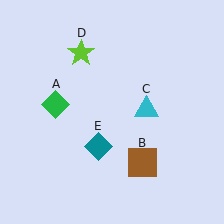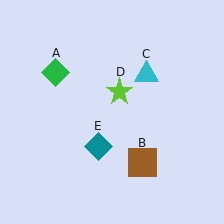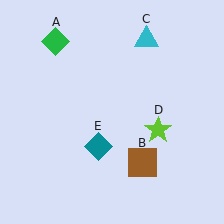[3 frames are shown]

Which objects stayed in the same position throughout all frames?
Brown square (object B) and teal diamond (object E) remained stationary.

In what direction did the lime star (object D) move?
The lime star (object D) moved down and to the right.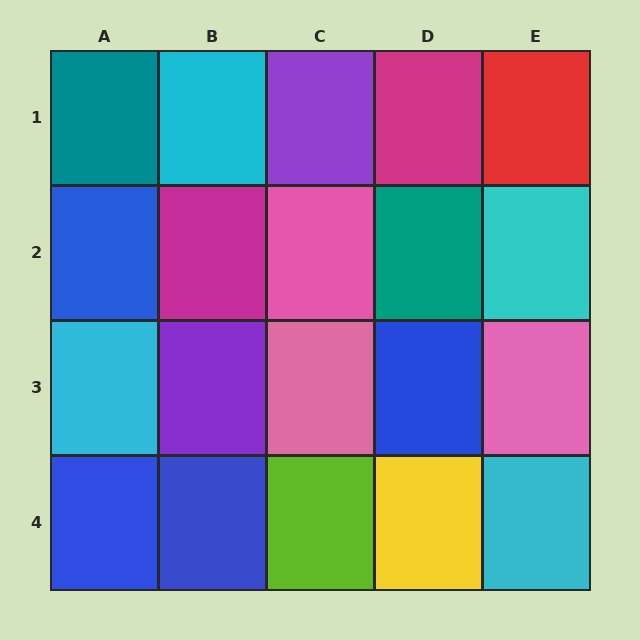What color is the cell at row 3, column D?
Blue.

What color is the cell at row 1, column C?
Purple.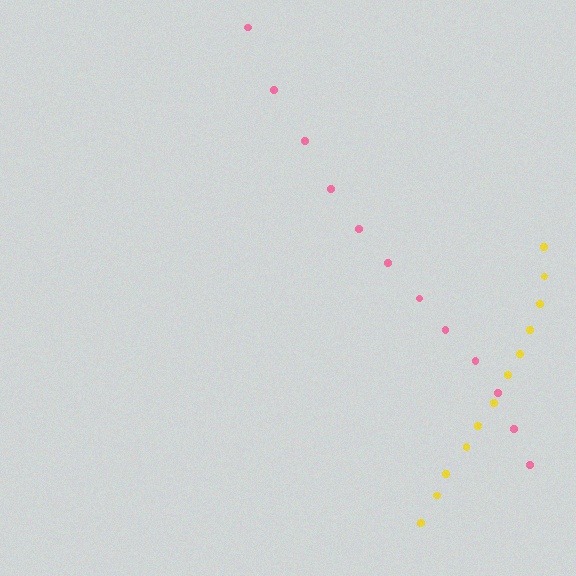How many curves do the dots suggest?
There are 2 distinct paths.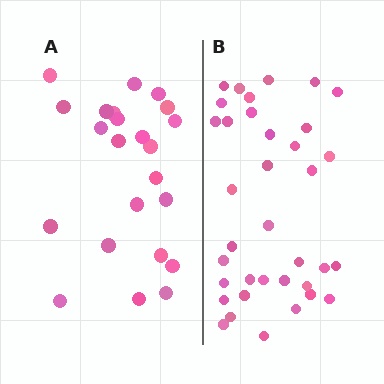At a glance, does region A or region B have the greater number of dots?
Region B (the right region) has more dots.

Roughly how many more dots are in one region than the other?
Region B has approximately 15 more dots than region A.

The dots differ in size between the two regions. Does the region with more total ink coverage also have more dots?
No. Region A has more total ink coverage because its dots are larger, but region B actually contains more individual dots. Total area can be misleading — the number of items is what matters here.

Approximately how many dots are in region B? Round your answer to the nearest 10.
About 40 dots. (The exact count is 36, which rounds to 40.)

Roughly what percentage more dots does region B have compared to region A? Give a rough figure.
About 55% more.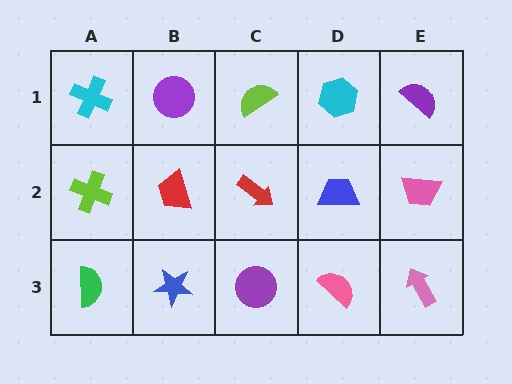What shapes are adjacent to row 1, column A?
A lime cross (row 2, column A), a purple circle (row 1, column B).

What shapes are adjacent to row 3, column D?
A blue trapezoid (row 2, column D), a purple circle (row 3, column C), a pink arrow (row 3, column E).